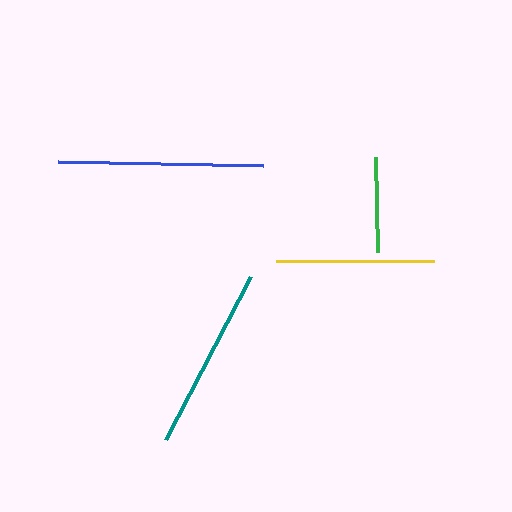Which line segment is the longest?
The blue line is the longest at approximately 206 pixels.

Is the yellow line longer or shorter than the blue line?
The blue line is longer than the yellow line.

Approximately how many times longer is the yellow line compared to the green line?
The yellow line is approximately 1.7 times the length of the green line.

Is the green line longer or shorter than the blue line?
The blue line is longer than the green line.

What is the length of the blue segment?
The blue segment is approximately 206 pixels long.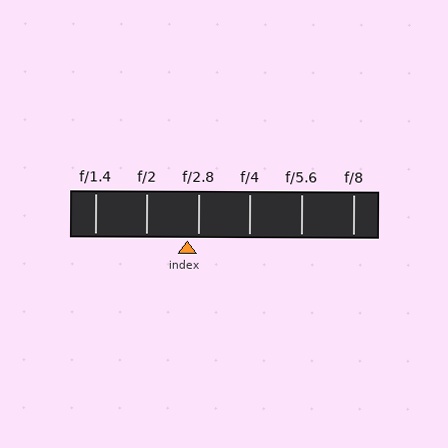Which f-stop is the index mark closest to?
The index mark is closest to f/2.8.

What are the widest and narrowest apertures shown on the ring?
The widest aperture shown is f/1.4 and the narrowest is f/8.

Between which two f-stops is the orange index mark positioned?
The index mark is between f/2 and f/2.8.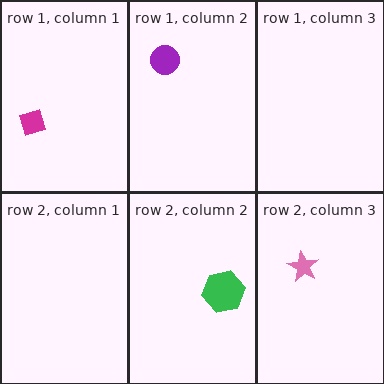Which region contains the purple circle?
The row 1, column 2 region.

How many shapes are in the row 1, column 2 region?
1.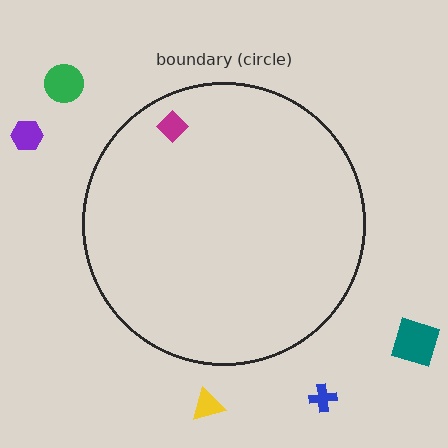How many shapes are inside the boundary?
1 inside, 5 outside.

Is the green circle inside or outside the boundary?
Outside.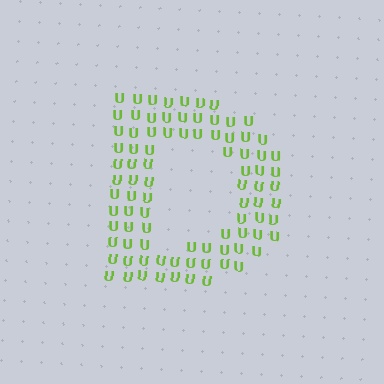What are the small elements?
The small elements are letter U's.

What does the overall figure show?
The overall figure shows the letter D.